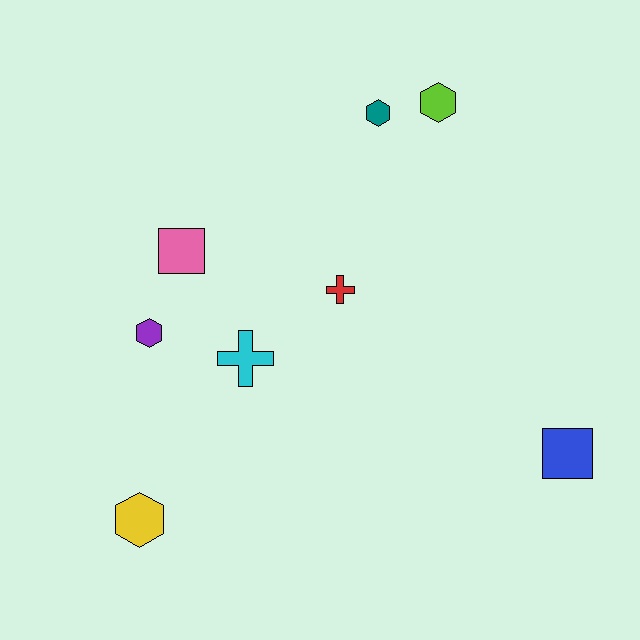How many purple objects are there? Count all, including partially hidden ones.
There is 1 purple object.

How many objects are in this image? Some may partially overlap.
There are 8 objects.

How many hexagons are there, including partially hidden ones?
There are 4 hexagons.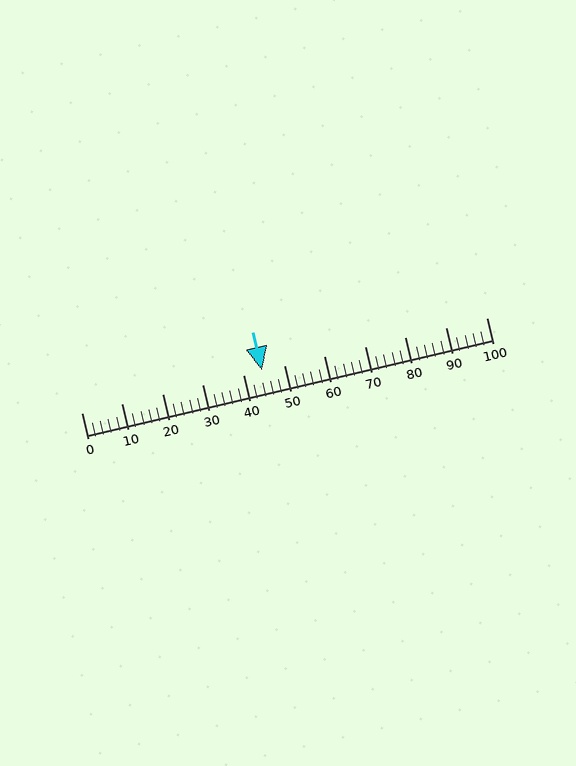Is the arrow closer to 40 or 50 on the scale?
The arrow is closer to 40.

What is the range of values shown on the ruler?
The ruler shows values from 0 to 100.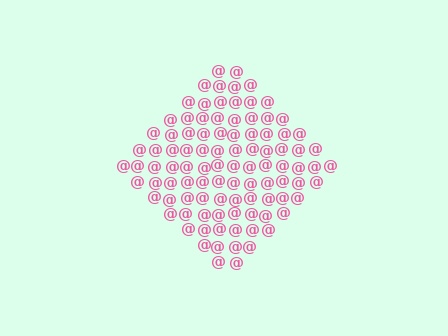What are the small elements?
The small elements are at signs.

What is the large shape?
The large shape is a diamond.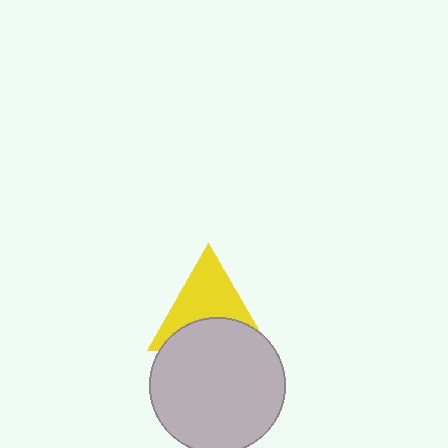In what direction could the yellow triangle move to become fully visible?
The yellow triangle could move up. That would shift it out from behind the light gray circle entirely.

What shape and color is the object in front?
The object in front is a light gray circle.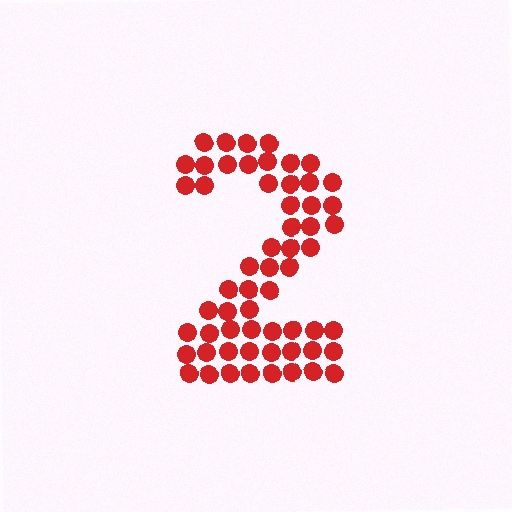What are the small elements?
The small elements are circles.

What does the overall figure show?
The overall figure shows the digit 2.